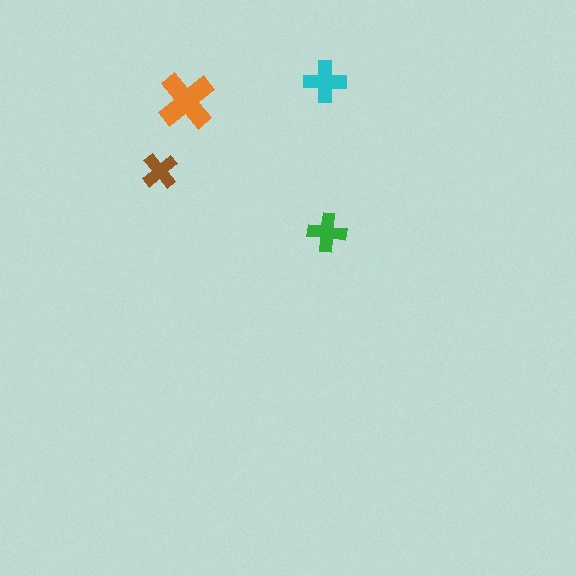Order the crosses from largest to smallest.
the orange one, the cyan one, the green one, the brown one.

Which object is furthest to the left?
The brown cross is leftmost.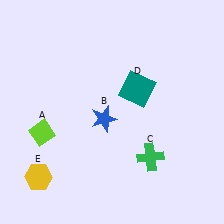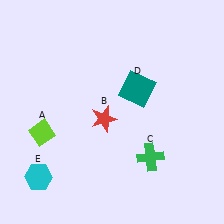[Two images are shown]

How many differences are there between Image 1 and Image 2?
There are 2 differences between the two images.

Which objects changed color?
B changed from blue to red. E changed from yellow to cyan.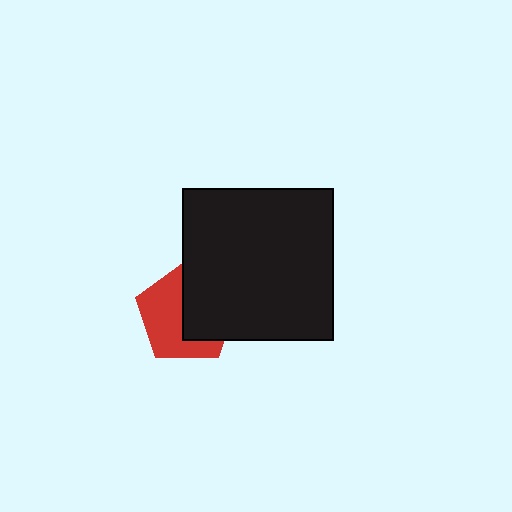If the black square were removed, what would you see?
You would see the complete red pentagon.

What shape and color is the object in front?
The object in front is a black square.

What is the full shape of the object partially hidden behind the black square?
The partially hidden object is a red pentagon.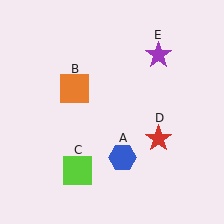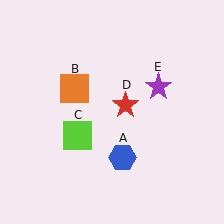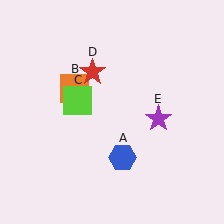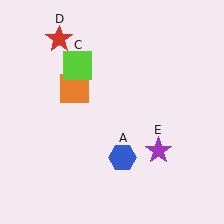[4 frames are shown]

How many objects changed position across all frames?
3 objects changed position: lime square (object C), red star (object D), purple star (object E).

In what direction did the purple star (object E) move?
The purple star (object E) moved down.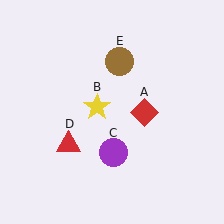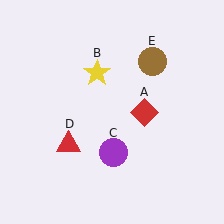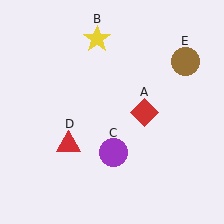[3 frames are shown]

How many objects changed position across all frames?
2 objects changed position: yellow star (object B), brown circle (object E).